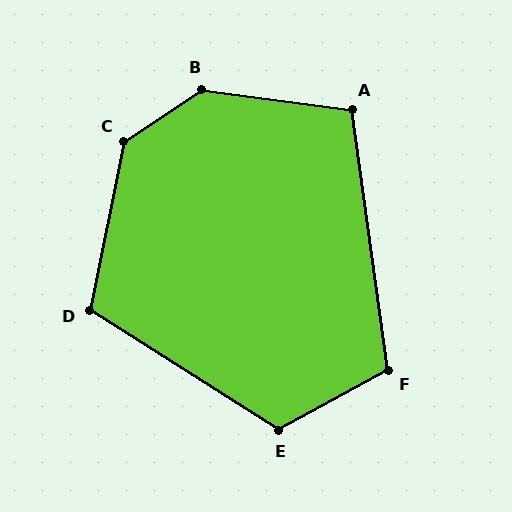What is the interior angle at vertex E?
Approximately 119 degrees (obtuse).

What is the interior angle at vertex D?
Approximately 111 degrees (obtuse).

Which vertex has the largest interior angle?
B, at approximately 139 degrees.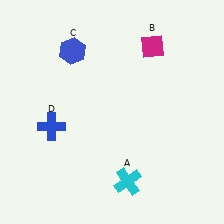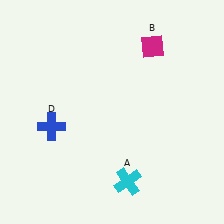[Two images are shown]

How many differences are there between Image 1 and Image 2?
There is 1 difference between the two images.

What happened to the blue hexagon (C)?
The blue hexagon (C) was removed in Image 2. It was in the top-left area of Image 1.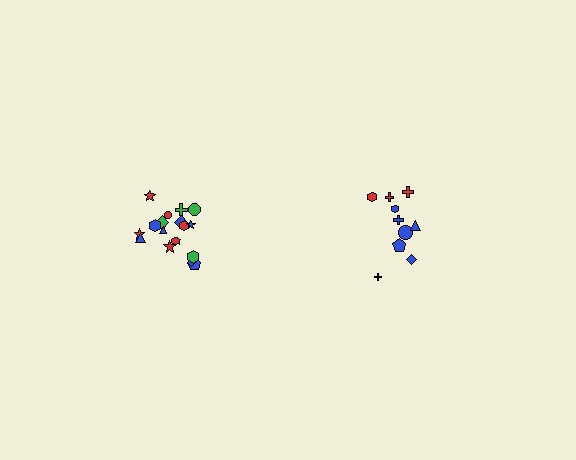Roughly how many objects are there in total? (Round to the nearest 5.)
Roughly 30 objects in total.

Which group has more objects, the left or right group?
The left group.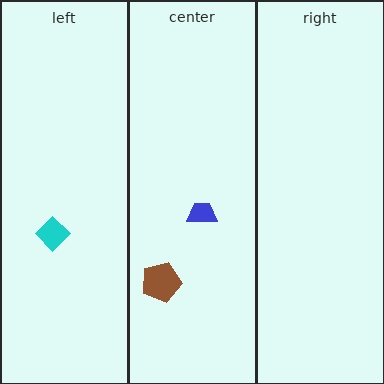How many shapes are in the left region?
1.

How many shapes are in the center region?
2.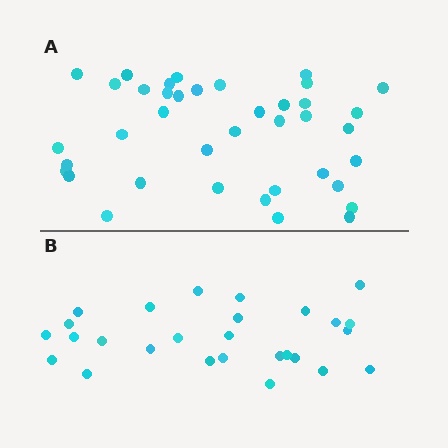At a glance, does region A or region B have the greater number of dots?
Region A (the top region) has more dots.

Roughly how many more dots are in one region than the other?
Region A has roughly 12 or so more dots than region B.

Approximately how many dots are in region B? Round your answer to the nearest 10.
About 30 dots. (The exact count is 27, which rounds to 30.)